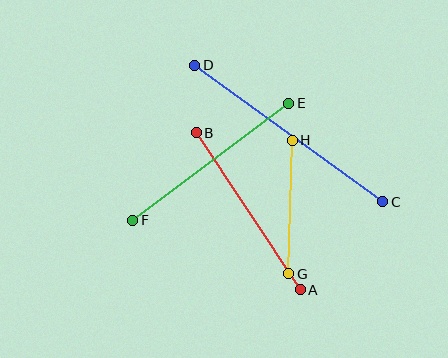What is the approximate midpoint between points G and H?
The midpoint is at approximately (291, 207) pixels.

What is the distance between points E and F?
The distance is approximately 194 pixels.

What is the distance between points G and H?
The distance is approximately 134 pixels.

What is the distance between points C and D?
The distance is approximately 232 pixels.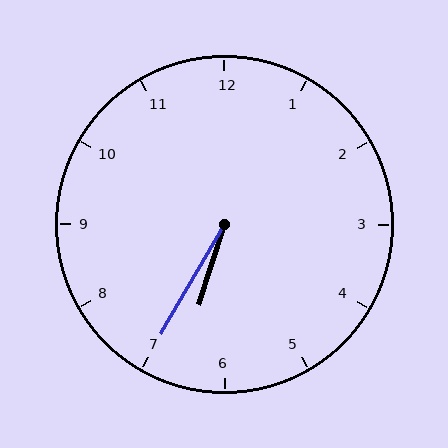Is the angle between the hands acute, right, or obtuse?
It is acute.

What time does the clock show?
6:35.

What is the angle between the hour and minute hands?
Approximately 12 degrees.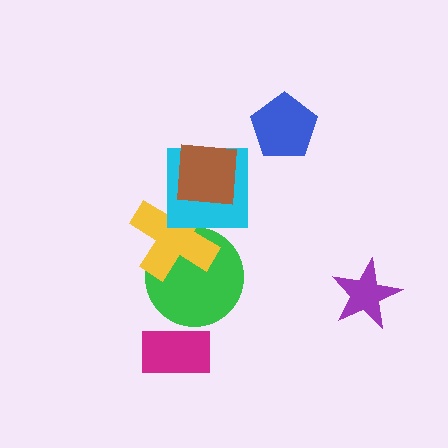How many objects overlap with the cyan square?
2 objects overlap with the cyan square.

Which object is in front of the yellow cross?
The cyan square is in front of the yellow cross.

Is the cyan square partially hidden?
Yes, it is partially covered by another shape.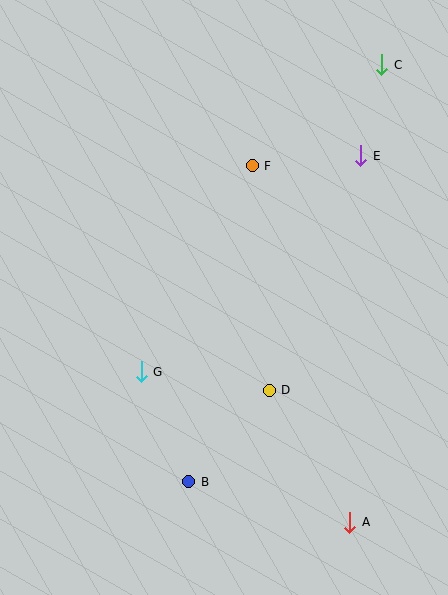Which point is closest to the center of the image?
Point D at (269, 390) is closest to the center.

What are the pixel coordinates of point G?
Point G is at (141, 372).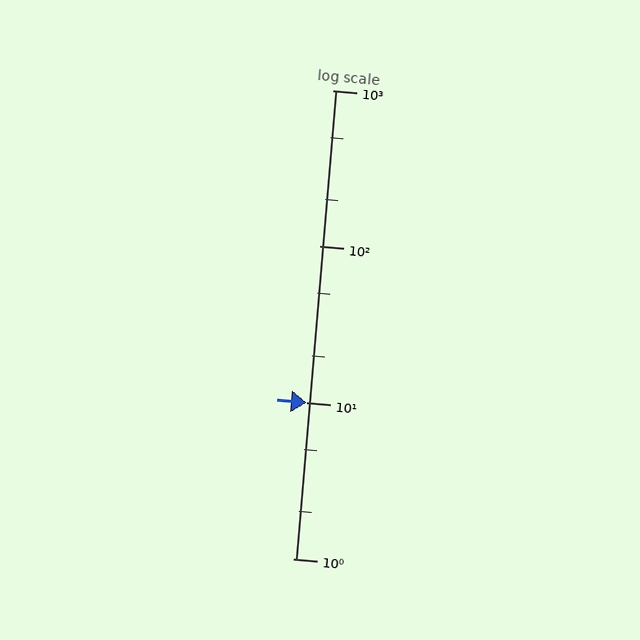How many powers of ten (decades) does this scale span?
The scale spans 3 decades, from 1 to 1000.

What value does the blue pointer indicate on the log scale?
The pointer indicates approximately 10.